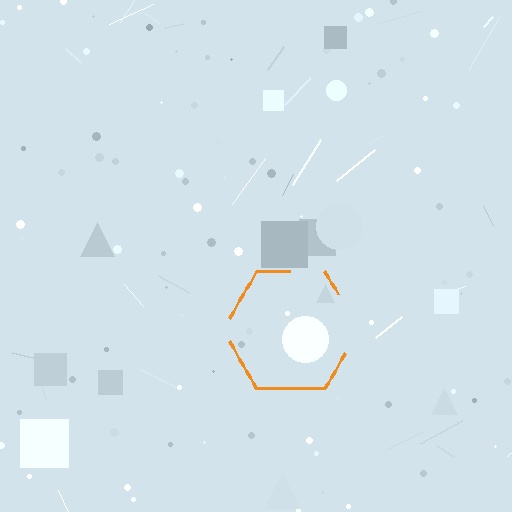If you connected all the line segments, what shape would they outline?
They would outline a hexagon.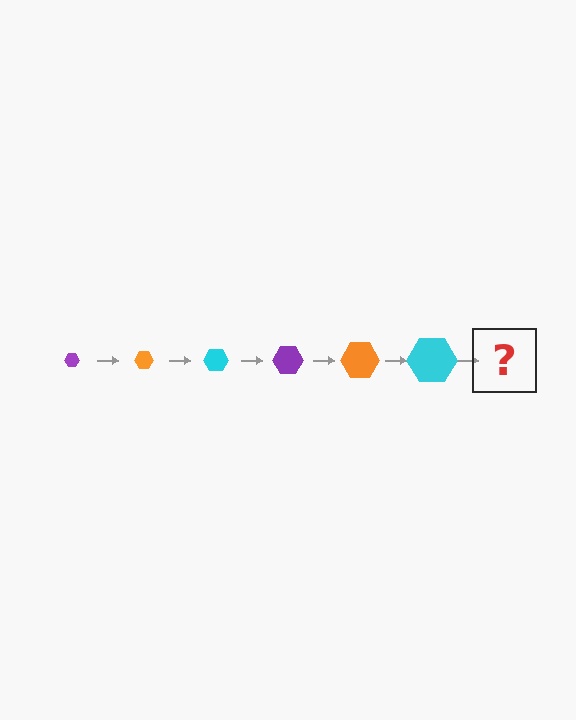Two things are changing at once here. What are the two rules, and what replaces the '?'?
The two rules are that the hexagon grows larger each step and the color cycles through purple, orange, and cyan. The '?' should be a purple hexagon, larger than the previous one.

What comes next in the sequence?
The next element should be a purple hexagon, larger than the previous one.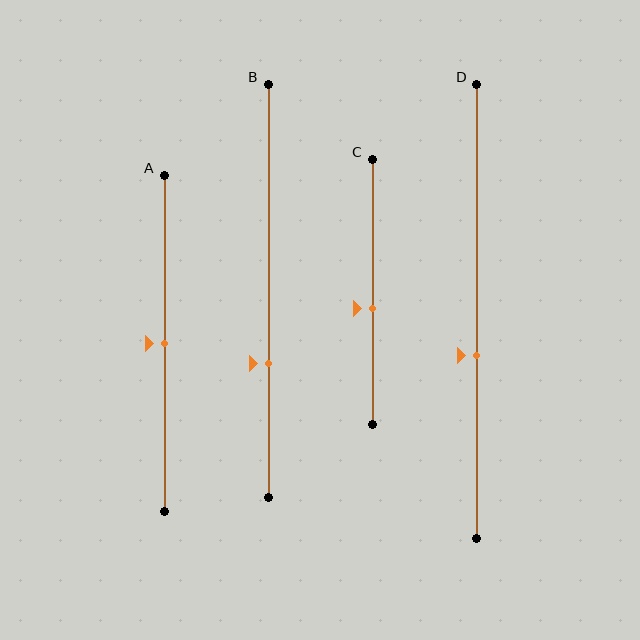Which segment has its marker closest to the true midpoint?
Segment A has its marker closest to the true midpoint.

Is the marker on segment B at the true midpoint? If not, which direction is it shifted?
No, the marker on segment B is shifted downward by about 18% of the segment length.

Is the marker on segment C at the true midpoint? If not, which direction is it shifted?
No, the marker on segment C is shifted downward by about 6% of the segment length.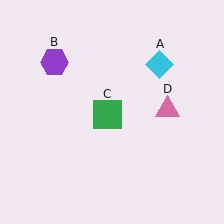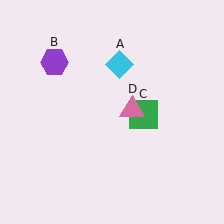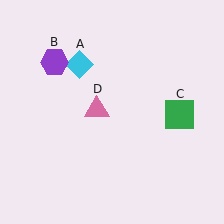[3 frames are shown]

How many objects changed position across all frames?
3 objects changed position: cyan diamond (object A), green square (object C), pink triangle (object D).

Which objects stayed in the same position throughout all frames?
Purple hexagon (object B) remained stationary.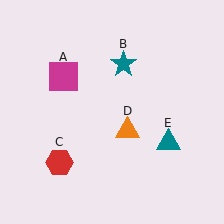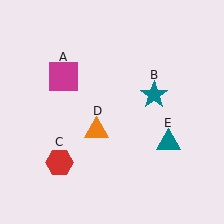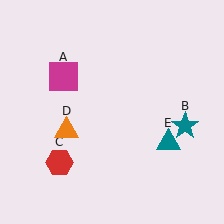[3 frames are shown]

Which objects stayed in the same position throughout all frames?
Magenta square (object A) and red hexagon (object C) and teal triangle (object E) remained stationary.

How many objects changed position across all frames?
2 objects changed position: teal star (object B), orange triangle (object D).